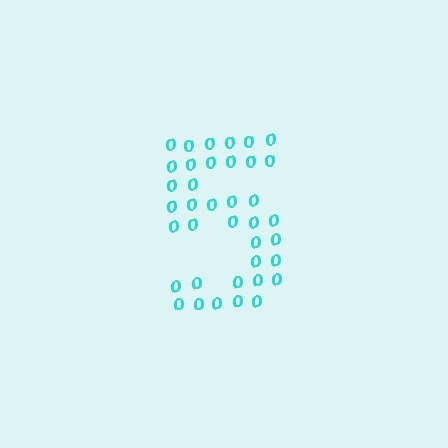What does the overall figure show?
The overall figure shows the digit 5.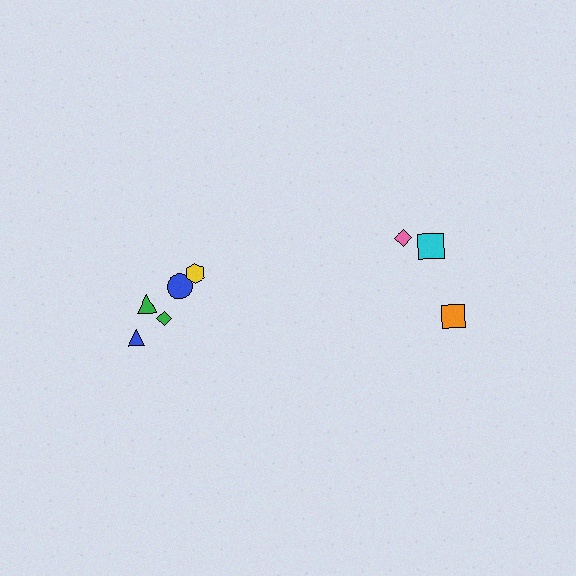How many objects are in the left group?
There are 5 objects.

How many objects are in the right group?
There are 3 objects.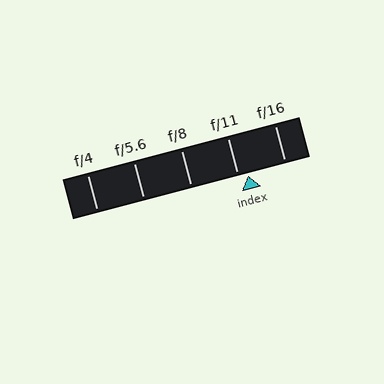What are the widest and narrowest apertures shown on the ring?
The widest aperture shown is f/4 and the narrowest is f/16.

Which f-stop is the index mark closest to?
The index mark is closest to f/11.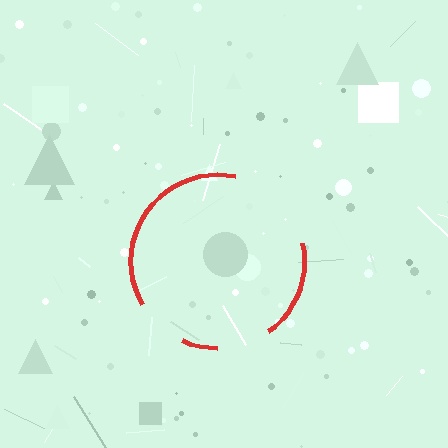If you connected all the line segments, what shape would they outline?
They would outline a circle.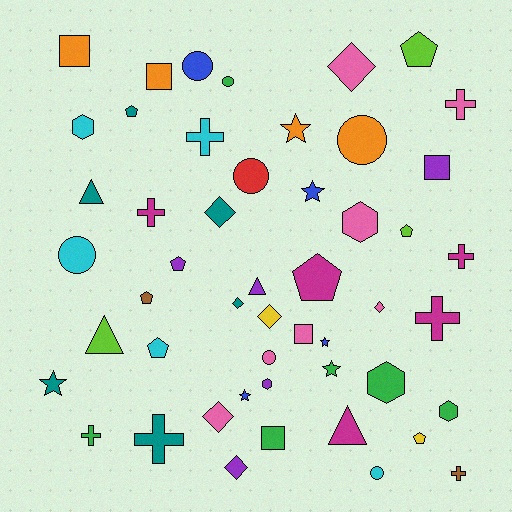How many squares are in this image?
There are 5 squares.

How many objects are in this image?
There are 50 objects.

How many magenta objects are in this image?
There are 5 magenta objects.